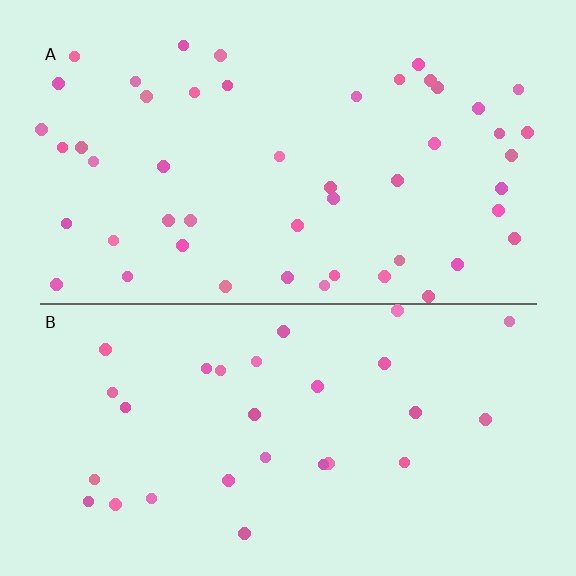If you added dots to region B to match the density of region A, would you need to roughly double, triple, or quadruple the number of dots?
Approximately double.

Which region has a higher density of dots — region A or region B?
A (the top).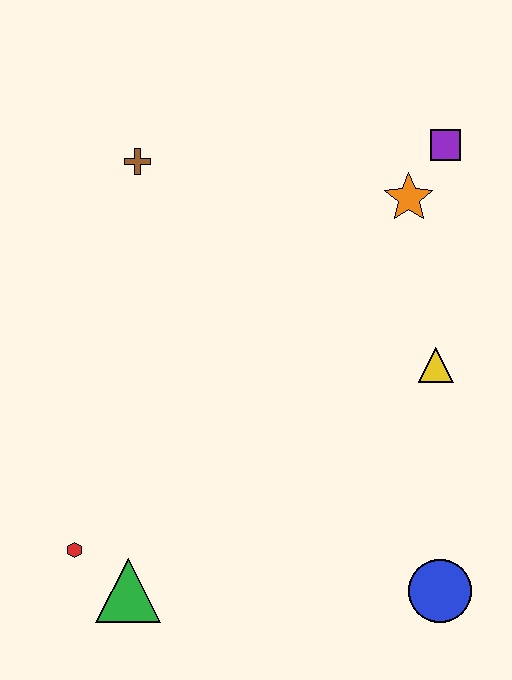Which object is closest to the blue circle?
The yellow triangle is closest to the blue circle.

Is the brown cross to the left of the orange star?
Yes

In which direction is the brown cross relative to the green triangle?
The brown cross is above the green triangle.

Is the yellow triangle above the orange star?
No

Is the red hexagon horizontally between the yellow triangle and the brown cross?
No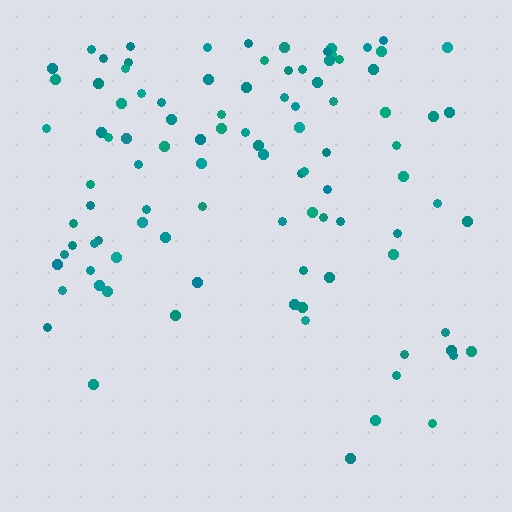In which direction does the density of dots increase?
From bottom to top, with the top side densest.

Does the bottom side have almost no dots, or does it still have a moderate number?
Still a moderate number, just noticeably fewer than the top.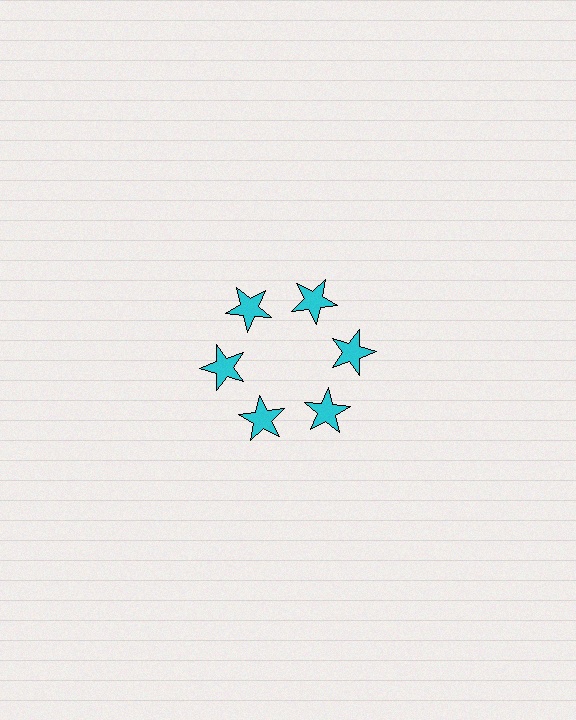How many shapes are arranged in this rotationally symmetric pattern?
There are 6 shapes, arranged in 6 groups of 1.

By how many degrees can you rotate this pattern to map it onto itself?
The pattern maps onto itself every 60 degrees of rotation.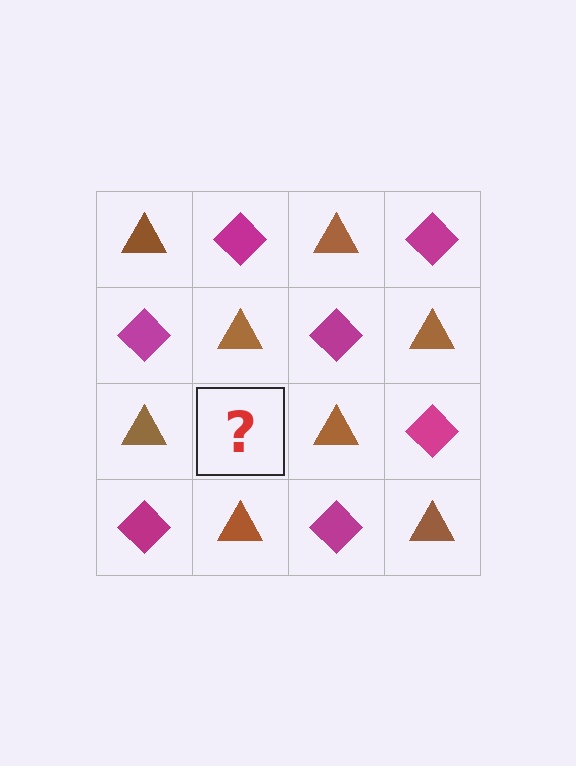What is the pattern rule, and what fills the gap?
The rule is that it alternates brown triangle and magenta diamond in a checkerboard pattern. The gap should be filled with a magenta diamond.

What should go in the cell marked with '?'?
The missing cell should contain a magenta diamond.